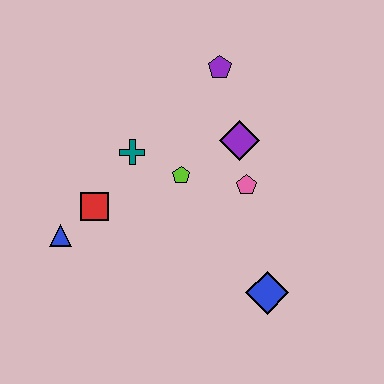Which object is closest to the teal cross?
The lime pentagon is closest to the teal cross.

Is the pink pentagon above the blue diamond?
Yes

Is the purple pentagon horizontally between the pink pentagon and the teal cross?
Yes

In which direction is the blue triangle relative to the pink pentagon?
The blue triangle is to the left of the pink pentagon.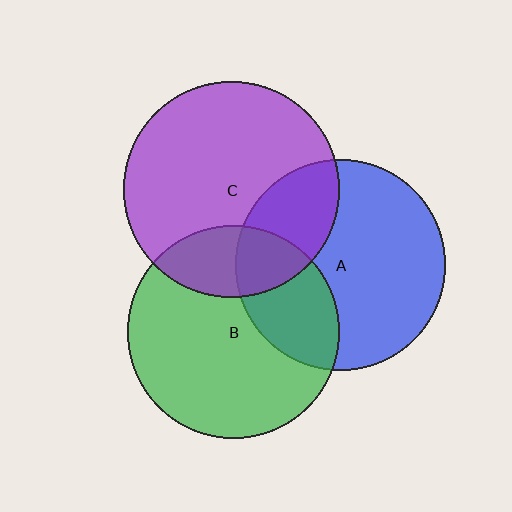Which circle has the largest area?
Circle C (purple).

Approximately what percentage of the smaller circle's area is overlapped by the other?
Approximately 25%.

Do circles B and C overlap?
Yes.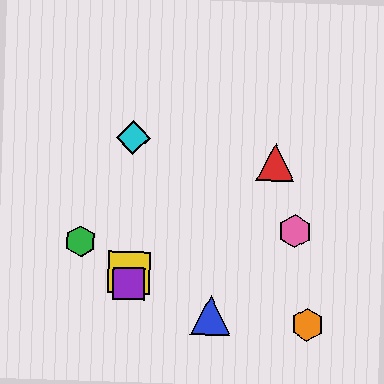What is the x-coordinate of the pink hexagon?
The pink hexagon is at x≈295.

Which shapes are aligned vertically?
The yellow square, the purple square, the cyan diamond are aligned vertically.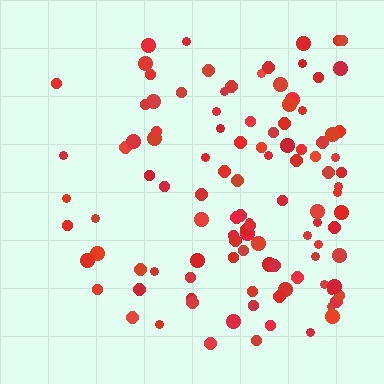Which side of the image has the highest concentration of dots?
The right.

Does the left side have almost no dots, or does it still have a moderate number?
Still a moderate number, just noticeably fewer than the right.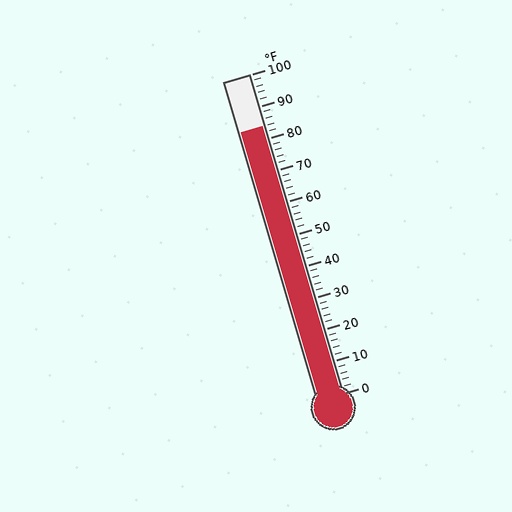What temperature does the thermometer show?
The thermometer shows approximately 84°F.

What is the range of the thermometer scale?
The thermometer scale ranges from 0°F to 100°F.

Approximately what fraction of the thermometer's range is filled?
The thermometer is filled to approximately 85% of its range.